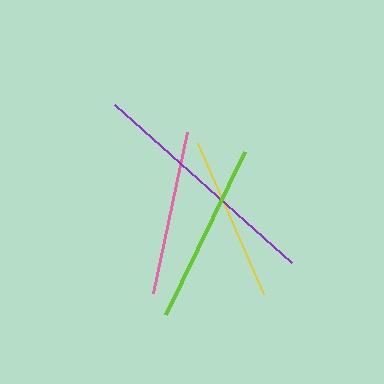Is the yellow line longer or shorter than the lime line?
The lime line is longer than the yellow line.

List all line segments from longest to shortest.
From longest to shortest: purple, lime, pink, yellow.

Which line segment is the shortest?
The yellow line is the shortest at approximately 164 pixels.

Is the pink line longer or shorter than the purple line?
The purple line is longer than the pink line.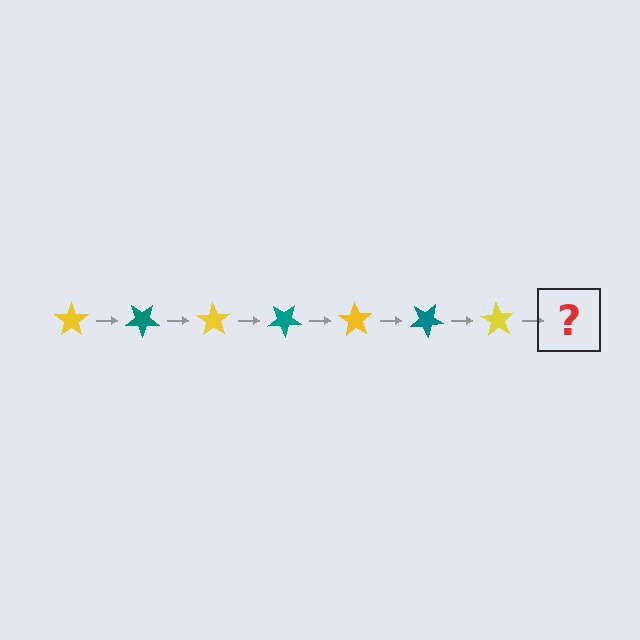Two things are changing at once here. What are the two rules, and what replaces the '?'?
The two rules are that it rotates 35 degrees each step and the color cycles through yellow and teal. The '?' should be a teal star, rotated 245 degrees from the start.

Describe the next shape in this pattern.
It should be a teal star, rotated 245 degrees from the start.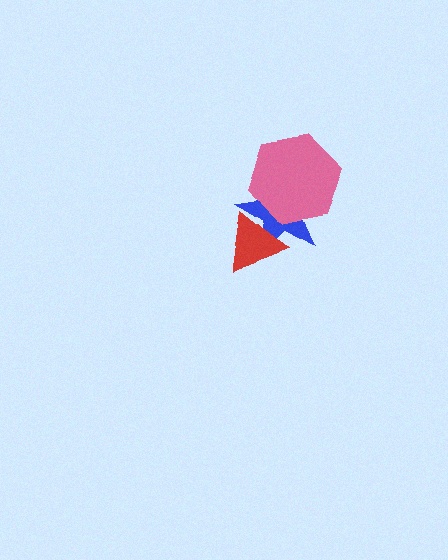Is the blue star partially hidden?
Yes, it is partially covered by another shape.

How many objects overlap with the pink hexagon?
1 object overlaps with the pink hexagon.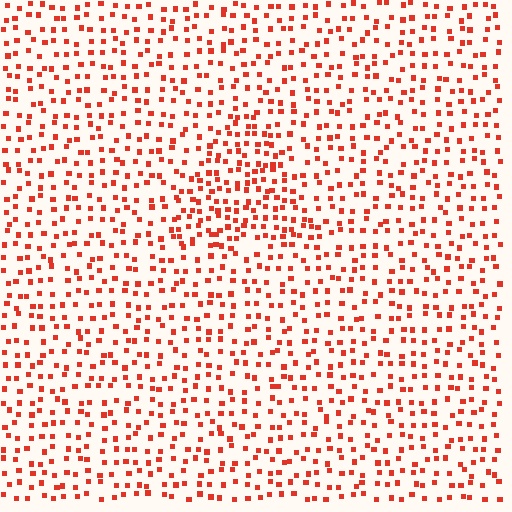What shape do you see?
I see a triangle.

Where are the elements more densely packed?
The elements are more densely packed inside the triangle boundary.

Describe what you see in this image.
The image contains small red elements arranged at two different densities. A triangle-shaped region is visible where the elements are more densely packed than the surrounding area.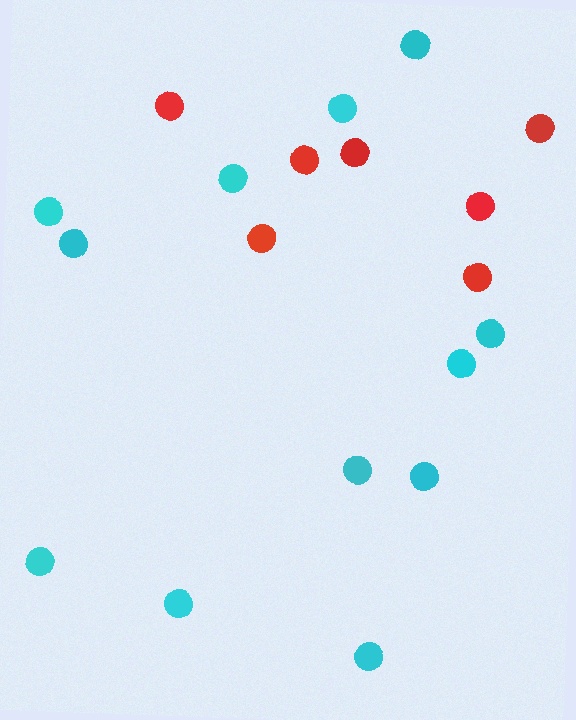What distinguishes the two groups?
There are 2 groups: one group of cyan circles (12) and one group of red circles (7).